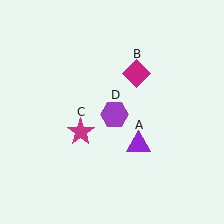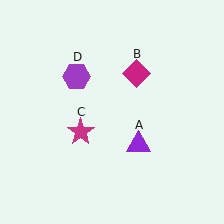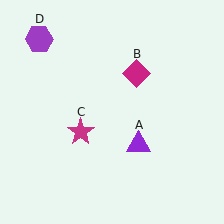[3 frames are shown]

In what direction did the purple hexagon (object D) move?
The purple hexagon (object D) moved up and to the left.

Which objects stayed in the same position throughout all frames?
Purple triangle (object A) and magenta diamond (object B) and magenta star (object C) remained stationary.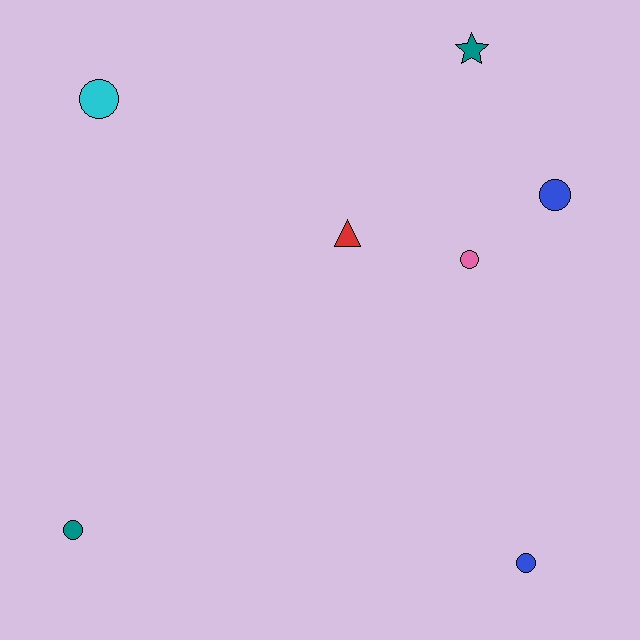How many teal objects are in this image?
There are 2 teal objects.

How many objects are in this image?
There are 7 objects.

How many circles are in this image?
There are 5 circles.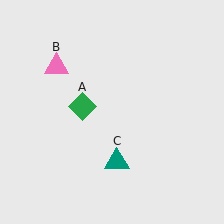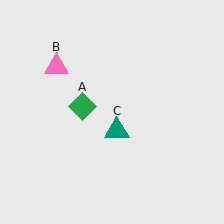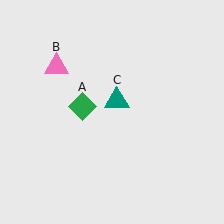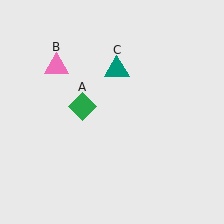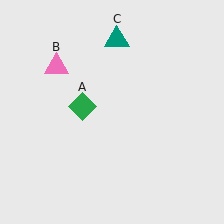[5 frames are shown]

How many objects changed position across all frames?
1 object changed position: teal triangle (object C).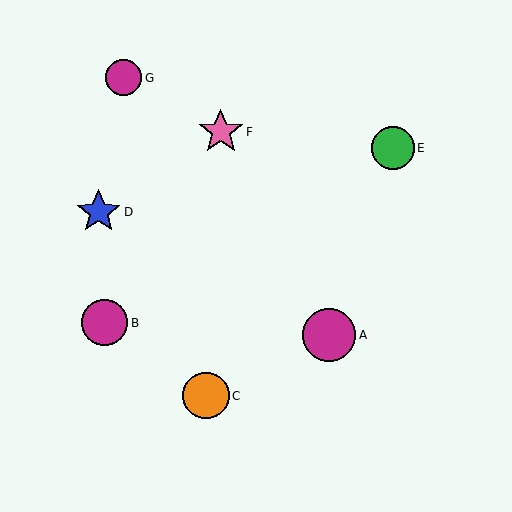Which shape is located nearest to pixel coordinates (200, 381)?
The orange circle (labeled C) at (206, 396) is nearest to that location.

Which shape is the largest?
The magenta circle (labeled A) is the largest.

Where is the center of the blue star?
The center of the blue star is at (99, 212).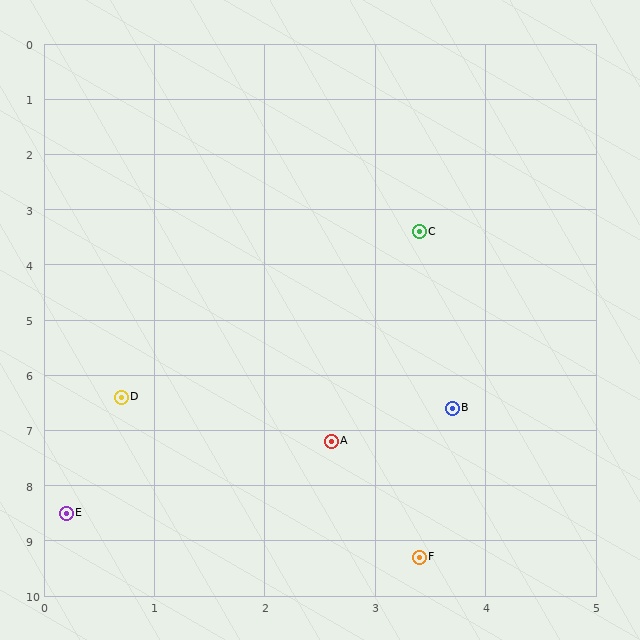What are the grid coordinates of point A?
Point A is at approximately (2.6, 7.2).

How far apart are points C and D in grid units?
Points C and D are about 4.0 grid units apart.